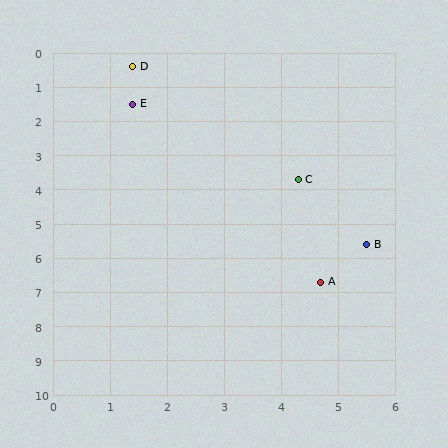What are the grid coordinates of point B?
Point B is at approximately (5.5, 5.6).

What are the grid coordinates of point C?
Point C is at approximately (4.3, 3.7).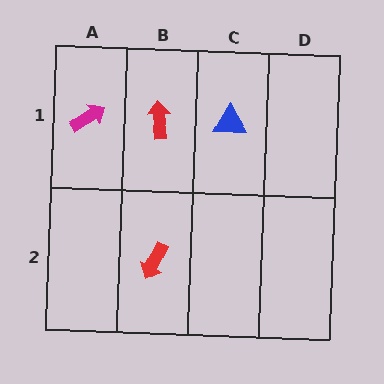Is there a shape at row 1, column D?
No, that cell is empty.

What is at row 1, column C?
A blue triangle.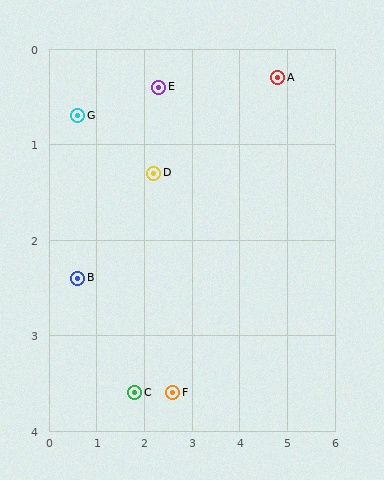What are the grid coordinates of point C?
Point C is at approximately (1.8, 3.6).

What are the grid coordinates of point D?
Point D is at approximately (2.2, 1.3).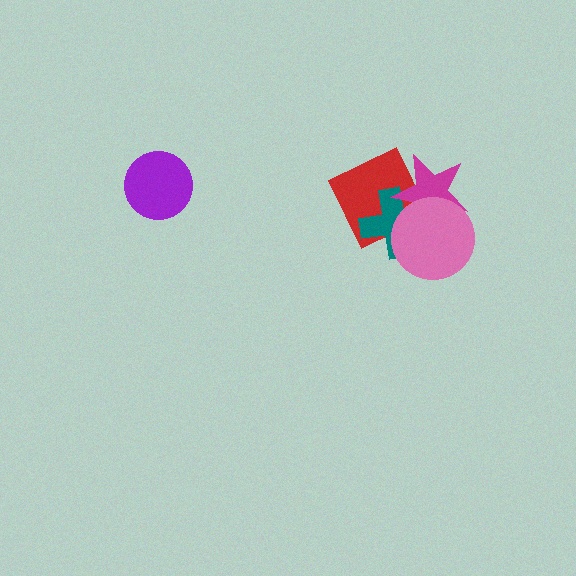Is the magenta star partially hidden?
Yes, it is partially covered by another shape.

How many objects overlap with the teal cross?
3 objects overlap with the teal cross.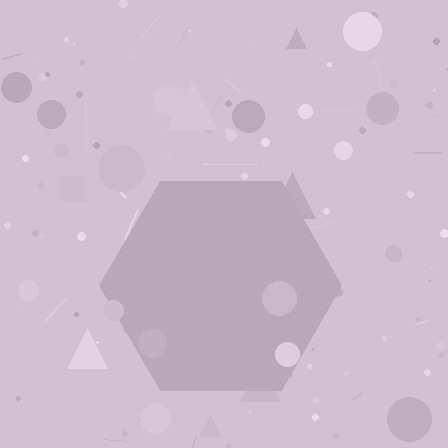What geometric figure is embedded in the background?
A hexagon is embedded in the background.